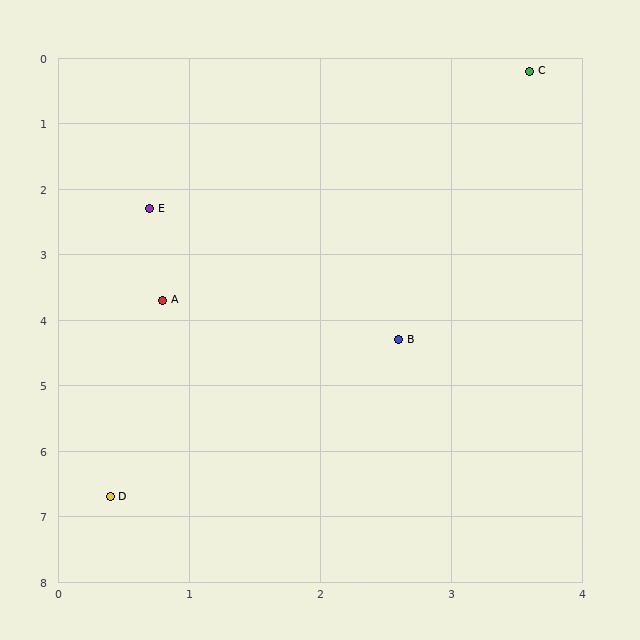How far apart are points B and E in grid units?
Points B and E are about 2.8 grid units apart.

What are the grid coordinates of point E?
Point E is at approximately (0.7, 2.3).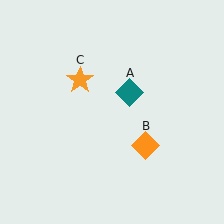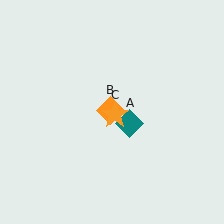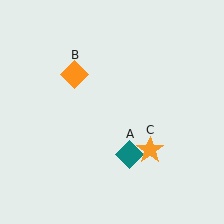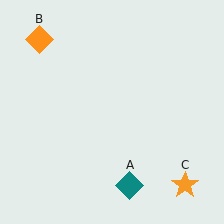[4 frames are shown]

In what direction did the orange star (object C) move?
The orange star (object C) moved down and to the right.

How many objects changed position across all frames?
3 objects changed position: teal diamond (object A), orange diamond (object B), orange star (object C).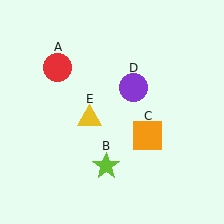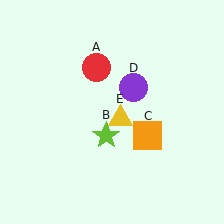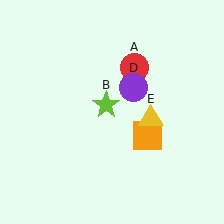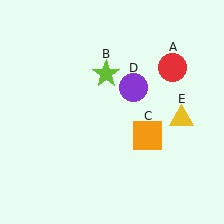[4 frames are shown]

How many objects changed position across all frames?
3 objects changed position: red circle (object A), lime star (object B), yellow triangle (object E).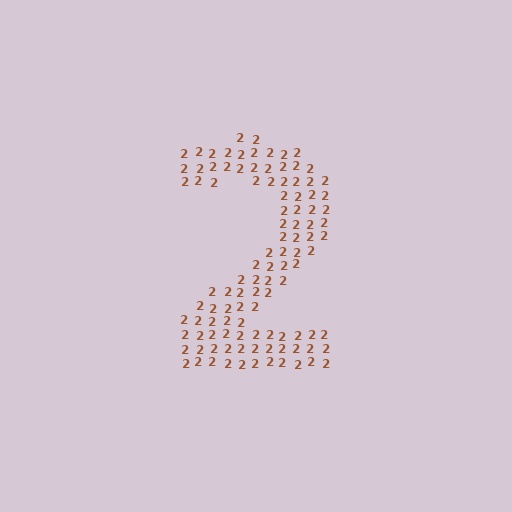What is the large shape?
The large shape is the digit 2.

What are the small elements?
The small elements are digit 2's.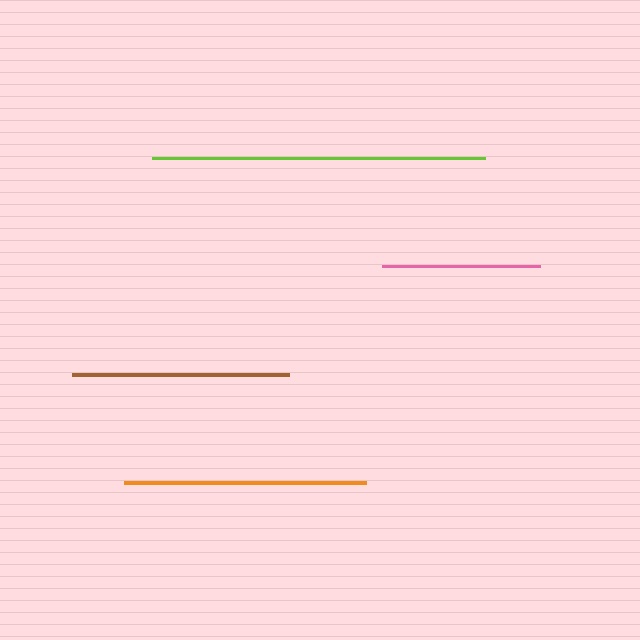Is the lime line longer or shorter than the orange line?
The lime line is longer than the orange line.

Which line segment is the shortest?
The pink line is the shortest at approximately 158 pixels.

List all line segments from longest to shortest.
From longest to shortest: lime, orange, brown, pink.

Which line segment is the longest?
The lime line is the longest at approximately 332 pixels.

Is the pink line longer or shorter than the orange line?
The orange line is longer than the pink line.